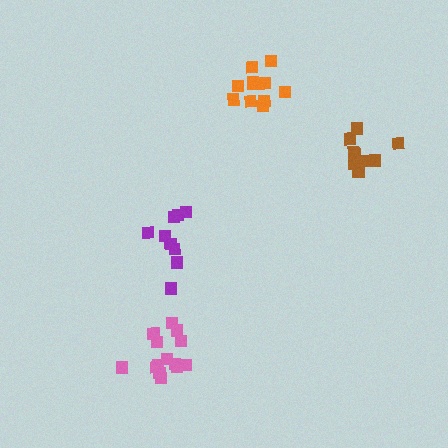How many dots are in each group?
Group 1: 9 dots, Group 2: 12 dots, Group 3: 10 dots, Group 4: 14 dots (45 total).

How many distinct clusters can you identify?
There are 4 distinct clusters.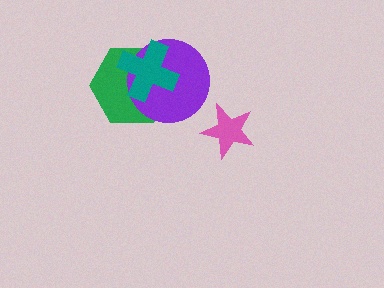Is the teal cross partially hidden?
No, no other shape covers it.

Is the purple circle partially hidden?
Yes, it is partially covered by another shape.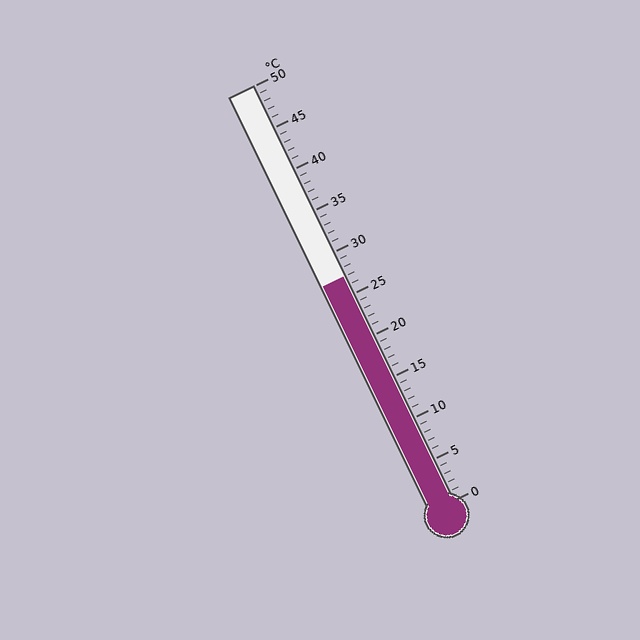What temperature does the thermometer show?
The thermometer shows approximately 27°C.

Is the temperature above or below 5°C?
The temperature is above 5°C.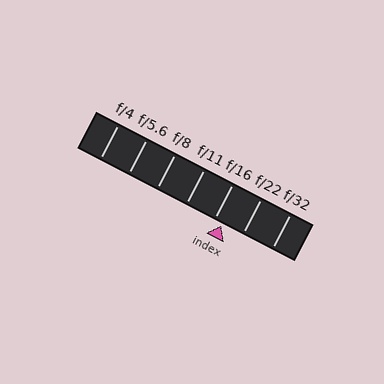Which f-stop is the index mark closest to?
The index mark is closest to f/16.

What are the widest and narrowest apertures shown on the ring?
The widest aperture shown is f/4 and the narrowest is f/32.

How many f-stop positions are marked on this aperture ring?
There are 7 f-stop positions marked.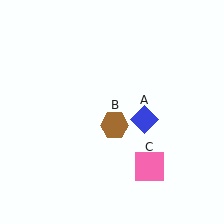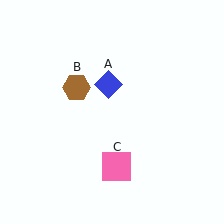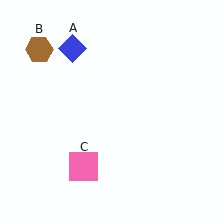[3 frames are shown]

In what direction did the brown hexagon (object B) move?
The brown hexagon (object B) moved up and to the left.